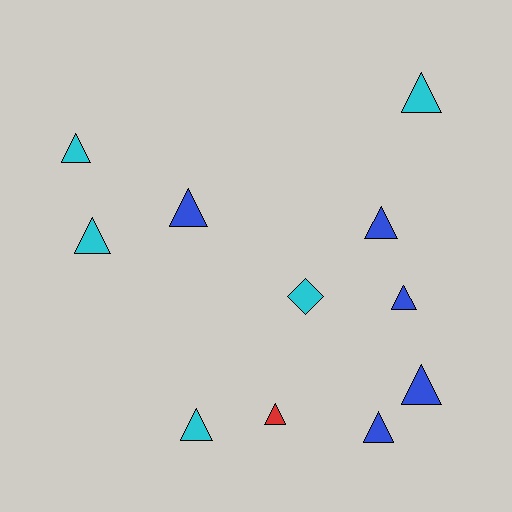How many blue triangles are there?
There are 5 blue triangles.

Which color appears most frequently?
Blue, with 5 objects.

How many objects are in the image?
There are 11 objects.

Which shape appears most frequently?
Triangle, with 10 objects.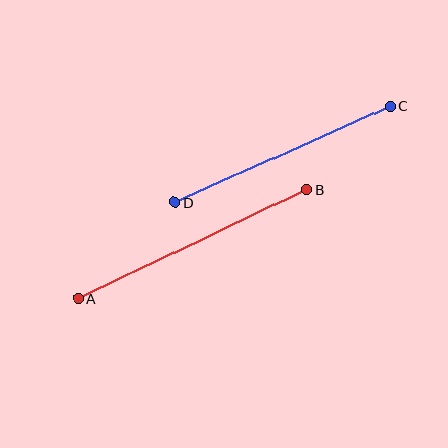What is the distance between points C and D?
The distance is approximately 236 pixels.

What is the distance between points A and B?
The distance is approximately 253 pixels.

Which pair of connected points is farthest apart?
Points A and B are farthest apart.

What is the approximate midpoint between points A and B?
The midpoint is at approximately (193, 244) pixels.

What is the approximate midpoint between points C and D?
The midpoint is at approximately (283, 154) pixels.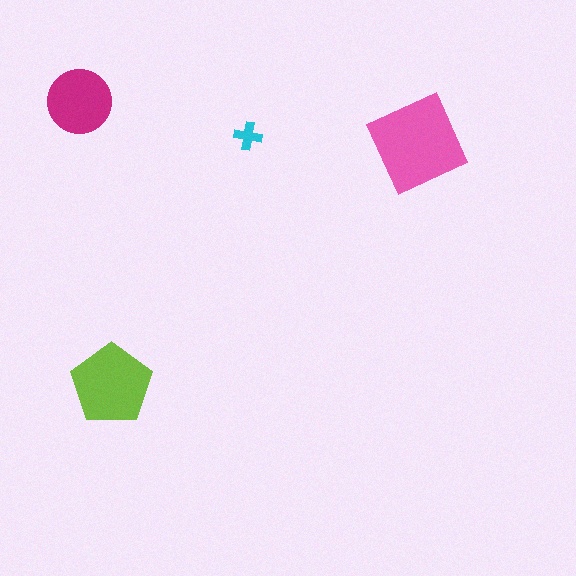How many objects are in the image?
There are 4 objects in the image.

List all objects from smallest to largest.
The cyan cross, the magenta circle, the lime pentagon, the pink diamond.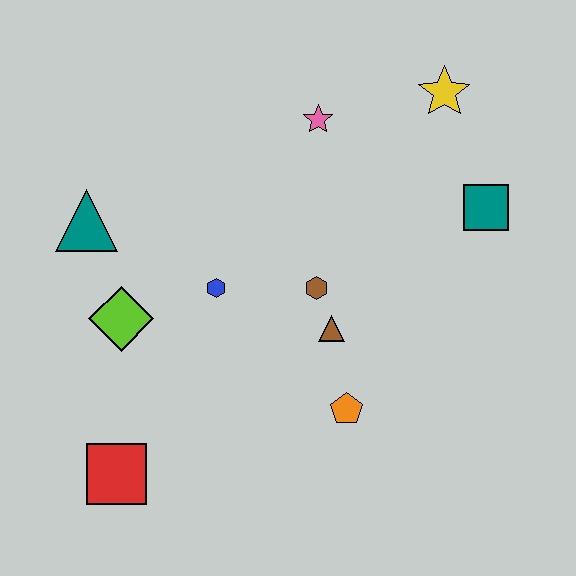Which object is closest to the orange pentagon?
The brown triangle is closest to the orange pentagon.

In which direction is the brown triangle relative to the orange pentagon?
The brown triangle is above the orange pentagon.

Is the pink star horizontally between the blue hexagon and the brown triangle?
Yes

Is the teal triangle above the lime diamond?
Yes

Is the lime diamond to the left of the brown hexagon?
Yes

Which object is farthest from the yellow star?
The red square is farthest from the yellow star.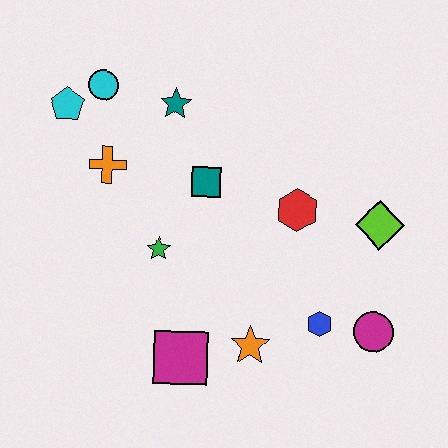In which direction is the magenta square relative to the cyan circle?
The magenta square is below the cyan circle.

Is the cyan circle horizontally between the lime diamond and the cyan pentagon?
Yes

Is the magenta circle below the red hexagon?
Yes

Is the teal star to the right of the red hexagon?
No